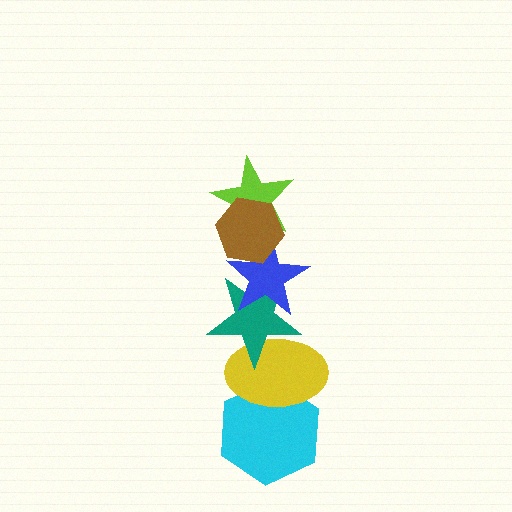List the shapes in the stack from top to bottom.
From top to bottom: the brown hexagon, the lime star, the blue star, the teal star, the yellow ellipse, the cyan hexagon.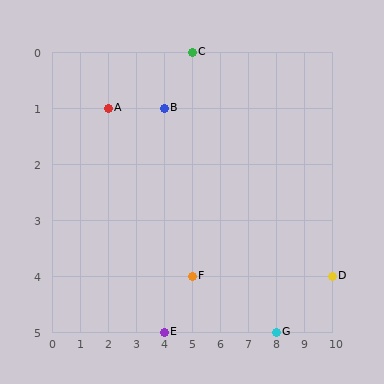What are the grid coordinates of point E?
Point E is at grid coordinates (4, 5).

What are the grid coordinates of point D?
Point D is at grid coordinates (10, 4).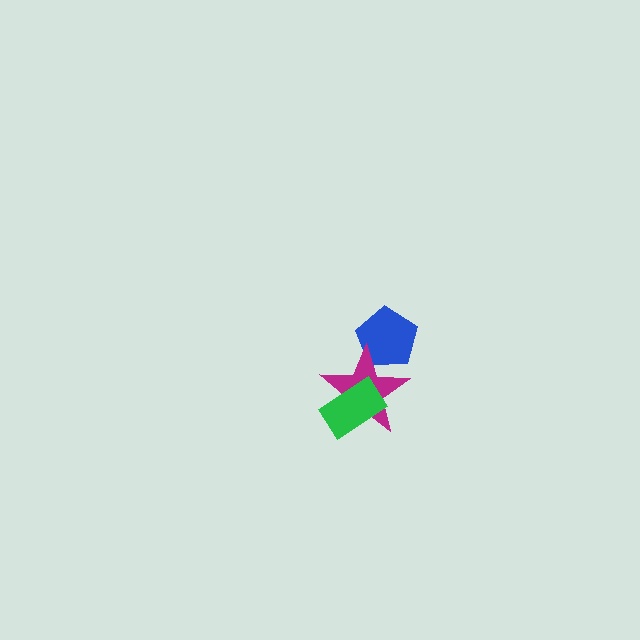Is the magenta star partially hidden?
Yes, it is partially covered by another shape.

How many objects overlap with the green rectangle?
1 object overlaps with the green rectangle.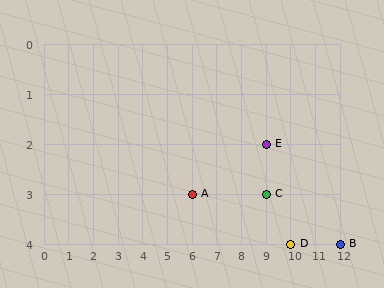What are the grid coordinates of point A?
Point A is at grid coordinates (6, 3).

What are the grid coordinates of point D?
Point D is at grid coordinates (10, 4).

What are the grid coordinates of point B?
Point B is at grid coordinates (12, 4).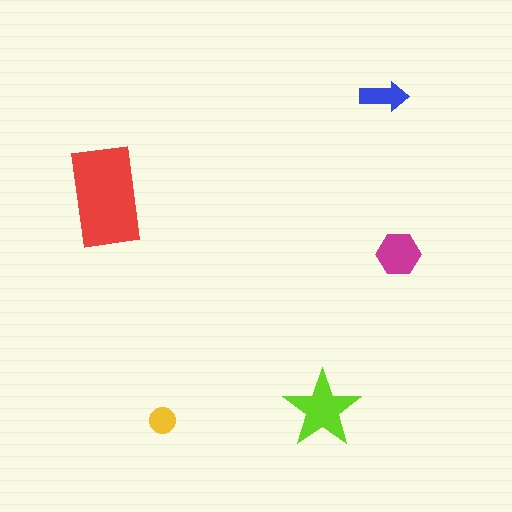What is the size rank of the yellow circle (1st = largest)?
5th.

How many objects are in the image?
There are 5 objects in the image.